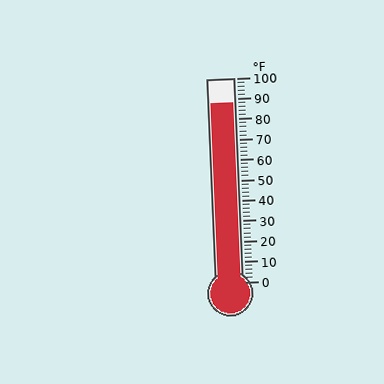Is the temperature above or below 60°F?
The temperature is above 60°F.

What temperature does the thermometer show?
The thermometer shows approximately 88°F.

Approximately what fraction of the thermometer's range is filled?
The thermometer is filled to approximately 90% of its range.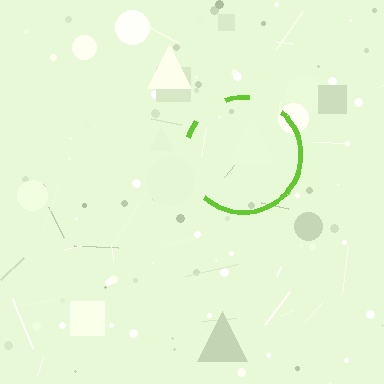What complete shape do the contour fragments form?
The contour fragments form a circle.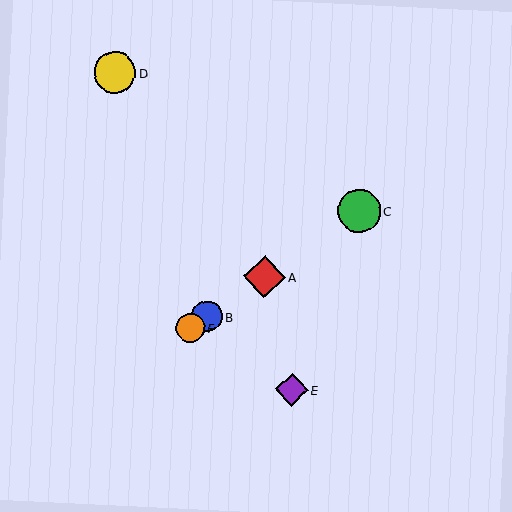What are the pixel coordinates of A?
Object A is at (264, 277).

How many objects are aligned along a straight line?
4 objects (A, B, C, F) are aligned along a straight line.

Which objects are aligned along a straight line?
Objects A, B, C, F are aligned along a straight line.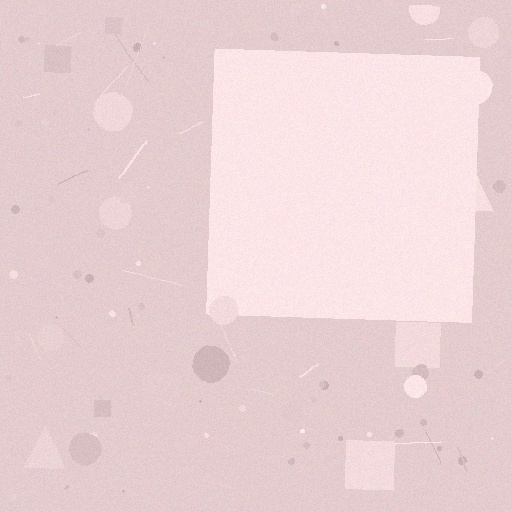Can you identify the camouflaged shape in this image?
The camouflaged shape is a square.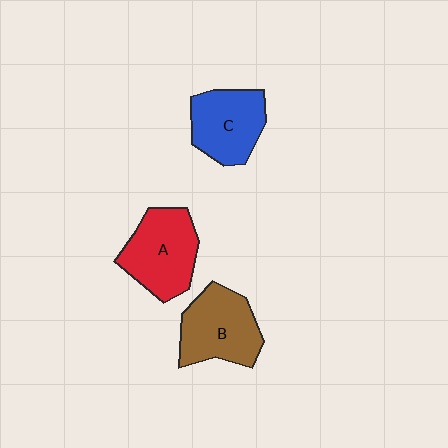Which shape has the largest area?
Shape A (red).